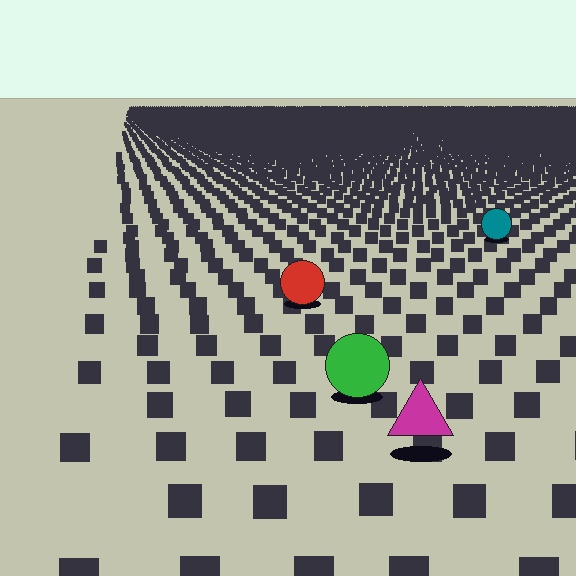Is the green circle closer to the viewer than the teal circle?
Yes. The green circle is closer — you can tell from the texture gradient: the ground texture is coarser near it.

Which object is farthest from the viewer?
The teal circle is farthest from the viewer. It appears smaller and the ground texture around it is denser.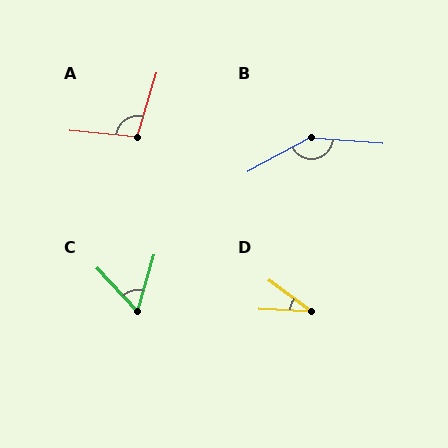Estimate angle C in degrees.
Approximately 59 degrees.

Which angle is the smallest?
D, at approximately 34 degrees.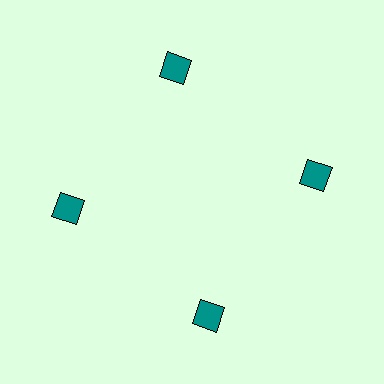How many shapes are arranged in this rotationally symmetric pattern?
There are 4 shapes, arranged in 4 groups of 1.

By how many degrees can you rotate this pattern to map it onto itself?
The pattern maps onto itself every 90 degrees of rotation.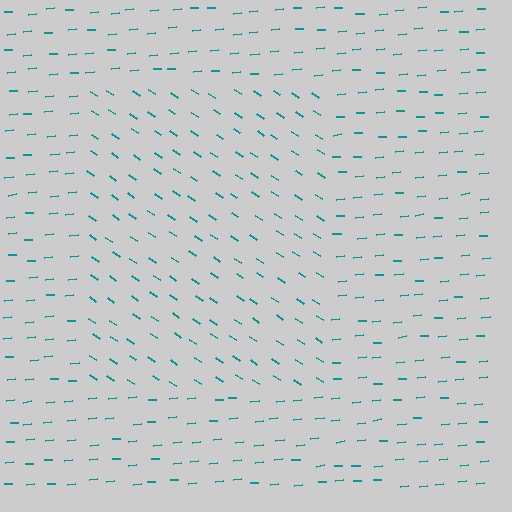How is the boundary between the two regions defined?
The boundary is defined purely by a change in line orientation (approximately 39 degrees difference). All lines are the same color and thickness.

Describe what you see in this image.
The image is filled with small teal line segments. A rectangle region in the image has lines oriented differently from the surrounding lines, creating a visible texture boundary.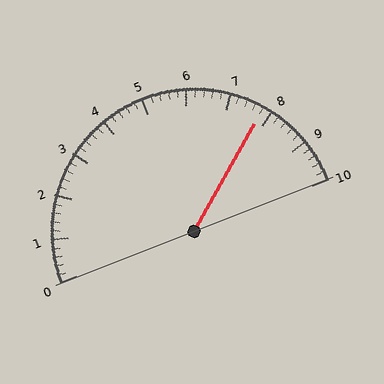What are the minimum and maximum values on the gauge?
The gauge ranges from 0 to 10.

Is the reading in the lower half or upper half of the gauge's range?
The reading is in the upper half of the range (0 to 10).